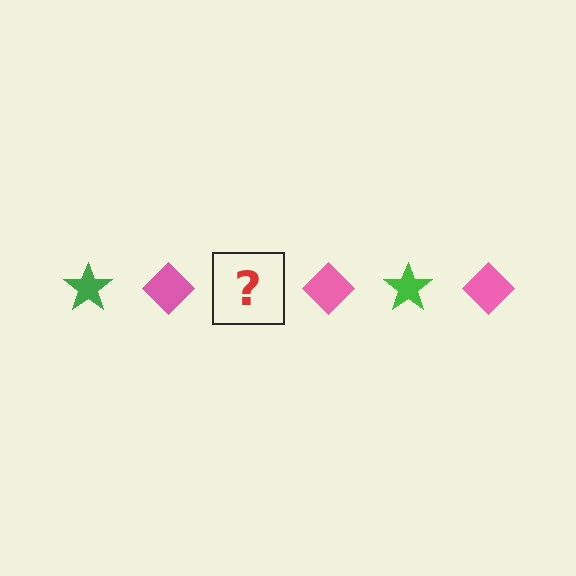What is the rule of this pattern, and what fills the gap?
The rule is that the pattern alternates between green star and pink diamond. The gap should be filled with a green star.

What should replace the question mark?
The question mark should be replaced with a green star.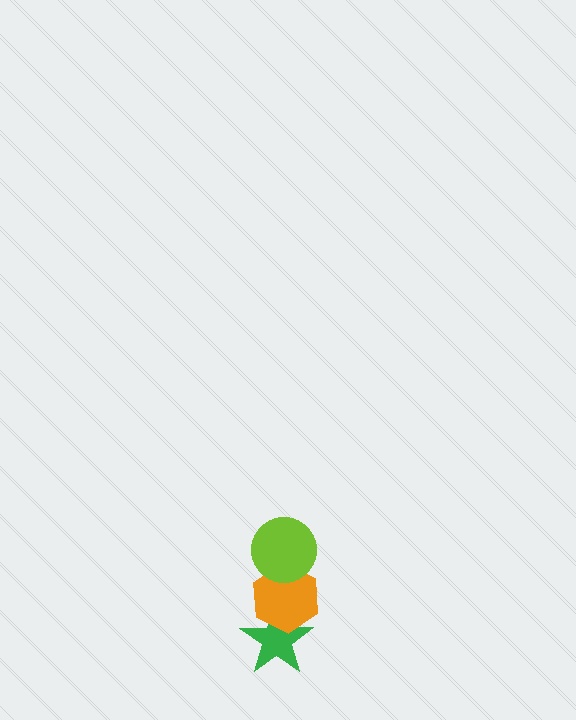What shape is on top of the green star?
The orange hexagon is on top of the green star.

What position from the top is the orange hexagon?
The orange hexagon is 2nd from the top.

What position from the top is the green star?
The green star is 3rd from the top.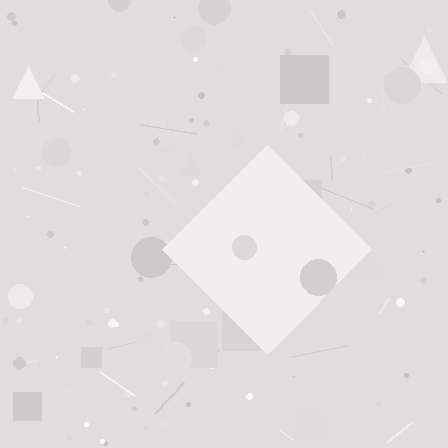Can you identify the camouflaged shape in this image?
The camouflaged shape is a diamond.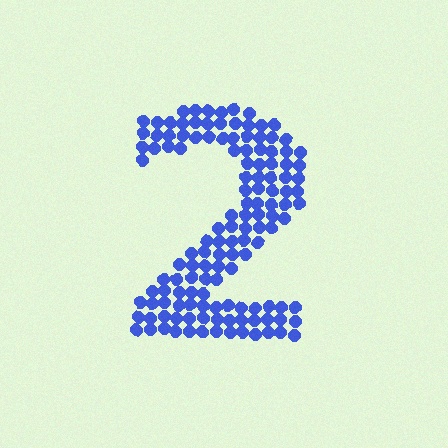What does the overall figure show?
The overall figure shows the digit 2.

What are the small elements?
The small elements are circles.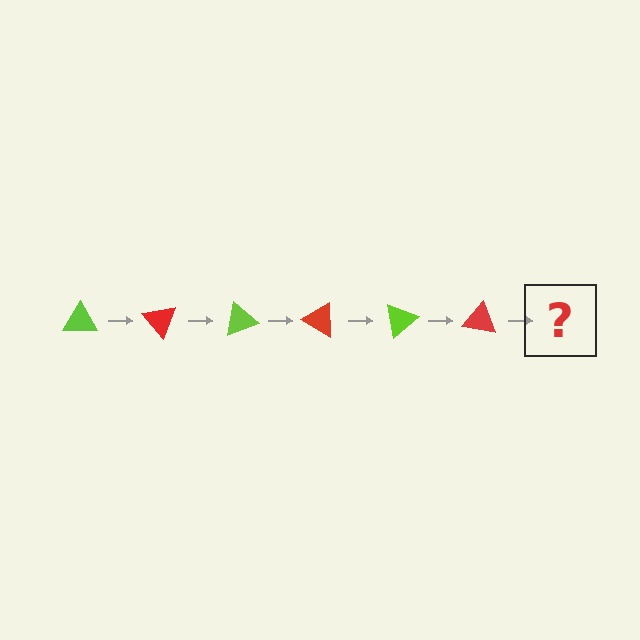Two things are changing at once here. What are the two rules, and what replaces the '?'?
The two rules are that it rotates 50 degrees each step and the color cycles through lime and red. The '?' should be a lime triangle, rotated 300 degrees from the start.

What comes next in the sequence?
The next element should be a lime triangle, rotated 300 degrees from the start.